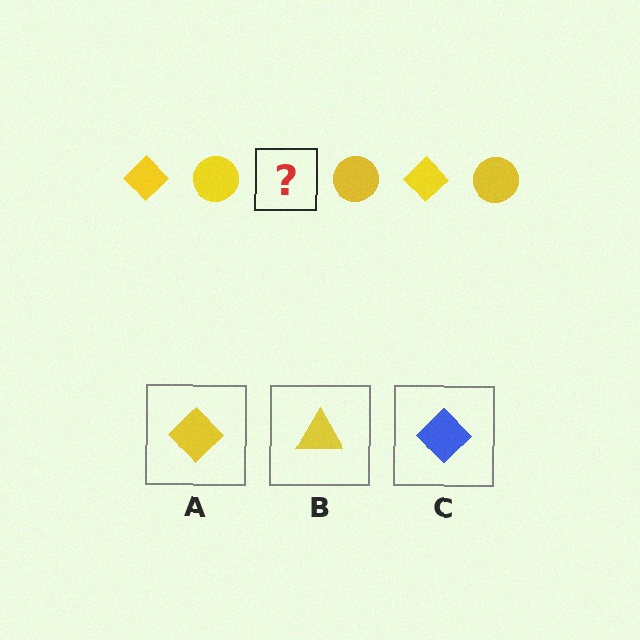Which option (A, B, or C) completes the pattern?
A.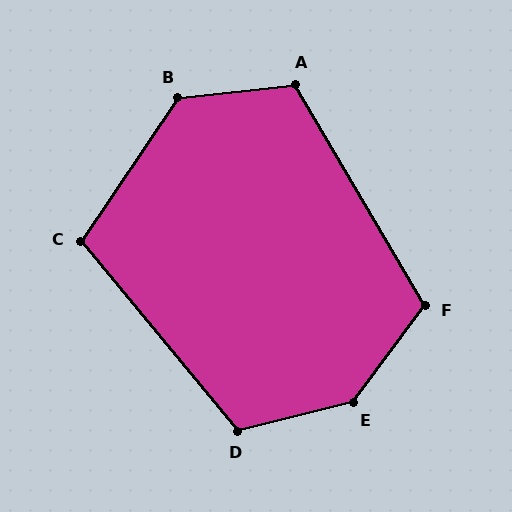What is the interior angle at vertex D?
Approximately 116 degrees (obtuse).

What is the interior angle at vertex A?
Approximately 114 degrees (obtuse).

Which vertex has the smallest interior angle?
C, at approximately 106 degrees.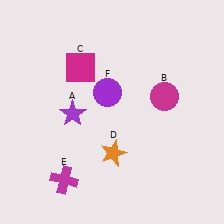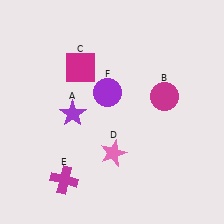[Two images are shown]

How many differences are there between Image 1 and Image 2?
There is 1 difference between the two images.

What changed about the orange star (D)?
In Image 1, D is orange. In Image 2, it changed to pink.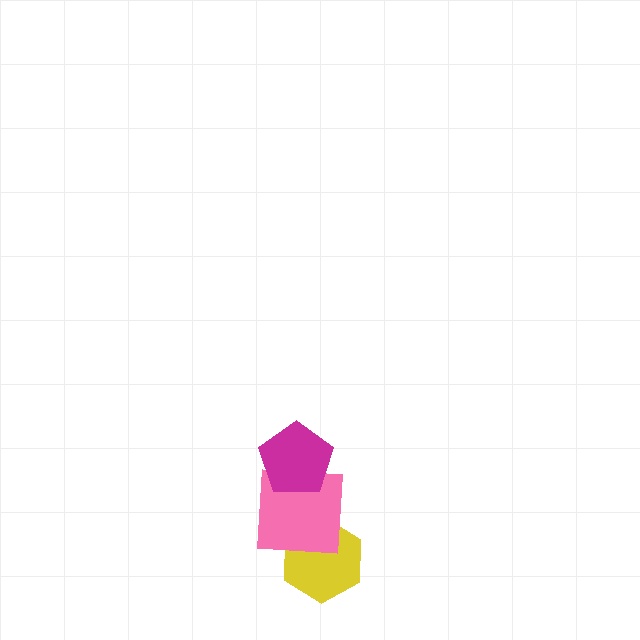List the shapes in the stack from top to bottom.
From top to bottom: the magenta pentagon, the pink square, the yellow hexagon.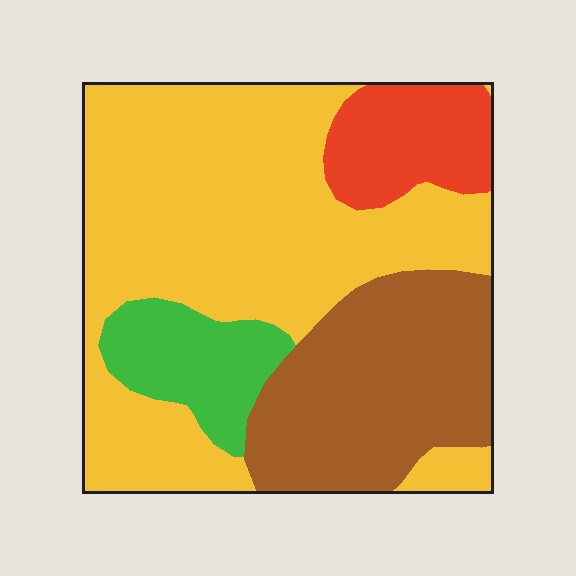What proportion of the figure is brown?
Brown takes up about one quarter (1/4) of the figure.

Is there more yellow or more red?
Yellow.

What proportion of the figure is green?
Green covers around 10% of the figure.